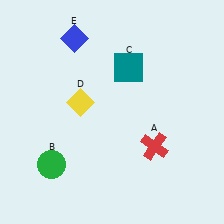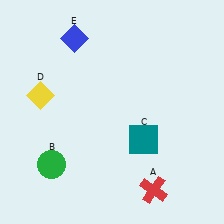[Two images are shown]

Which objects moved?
The objects that moved are: the red cross (A), the teal square (C), the yellow diamond (D).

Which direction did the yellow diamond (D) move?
The yellow diamond (D) moved left.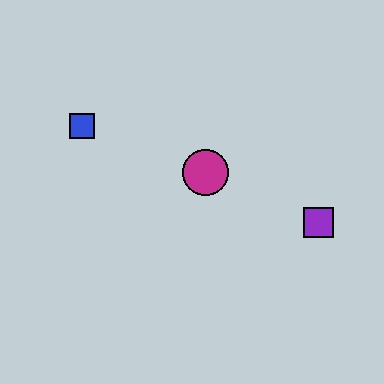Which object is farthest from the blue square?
The purple square is farthest from the blue square.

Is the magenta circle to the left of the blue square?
No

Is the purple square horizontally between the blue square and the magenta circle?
No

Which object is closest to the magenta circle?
The purple square is closest to the magenta circle.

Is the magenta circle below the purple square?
No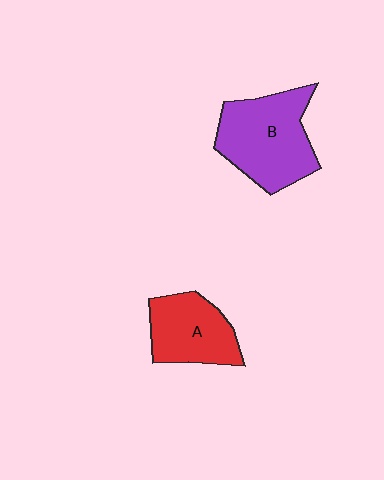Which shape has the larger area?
Shape B (purple).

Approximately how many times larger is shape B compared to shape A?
Approximately 1.4 times.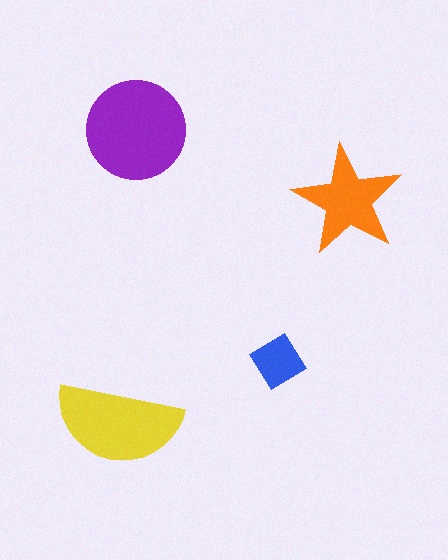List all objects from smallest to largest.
The blue diamond, the orange star, the yellow semicircle, the purple circle.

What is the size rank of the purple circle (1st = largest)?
1st.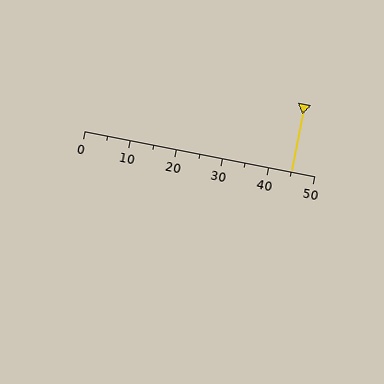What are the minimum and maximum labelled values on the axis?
The axis runs from 0 to 50.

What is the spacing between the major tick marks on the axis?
The major ticks are spaced 10 apart.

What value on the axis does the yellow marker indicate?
The marker indicates approximately 45.